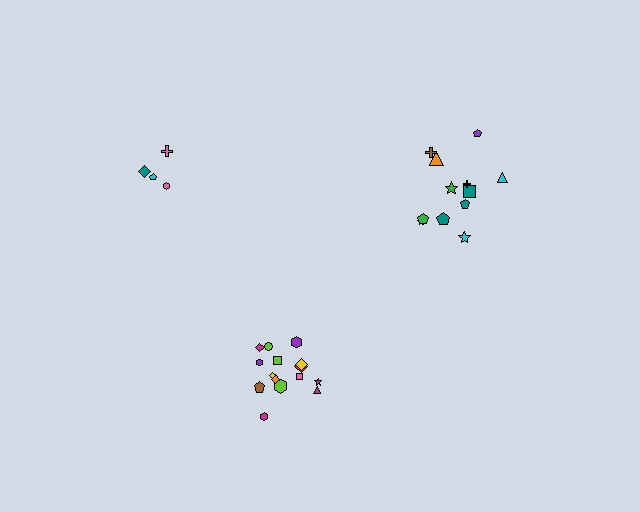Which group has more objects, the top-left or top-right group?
The top-right group.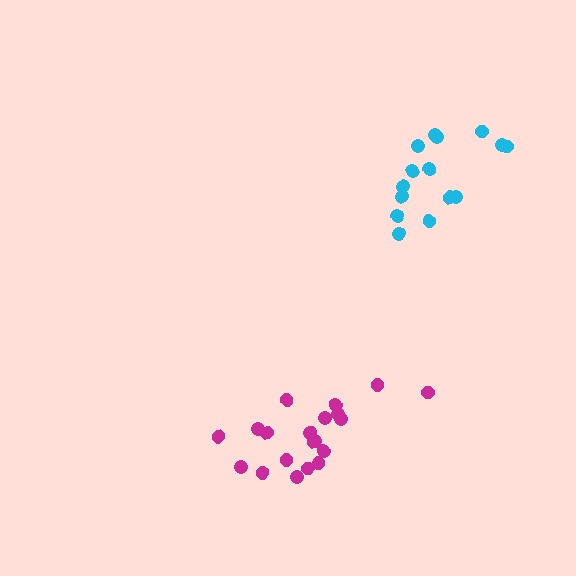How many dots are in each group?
Group 1: 20 dots, Group 2: 15 dots (35 total).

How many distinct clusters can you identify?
There are 2 distinct clusters.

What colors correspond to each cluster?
The clusters are colored: magenta, cyan.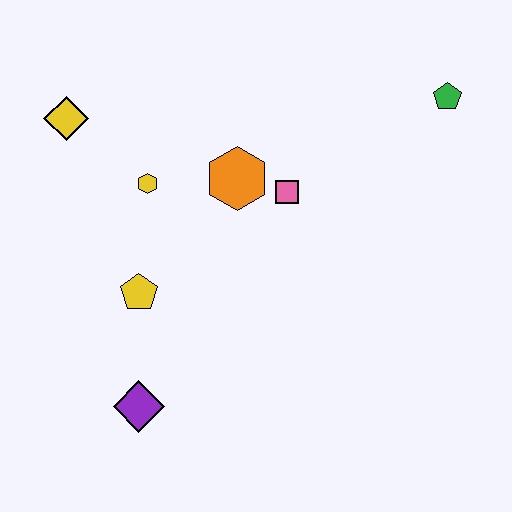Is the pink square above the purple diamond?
Yes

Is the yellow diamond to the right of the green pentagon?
No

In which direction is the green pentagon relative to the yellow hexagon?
The green pentagon is to the right of the yellow hexagon.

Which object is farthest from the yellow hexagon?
The green pentagon is farthest from the yellow hexagon.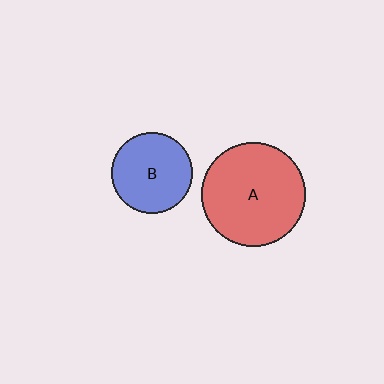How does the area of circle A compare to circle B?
Approximately 1.6 times.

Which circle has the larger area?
Circle A (red).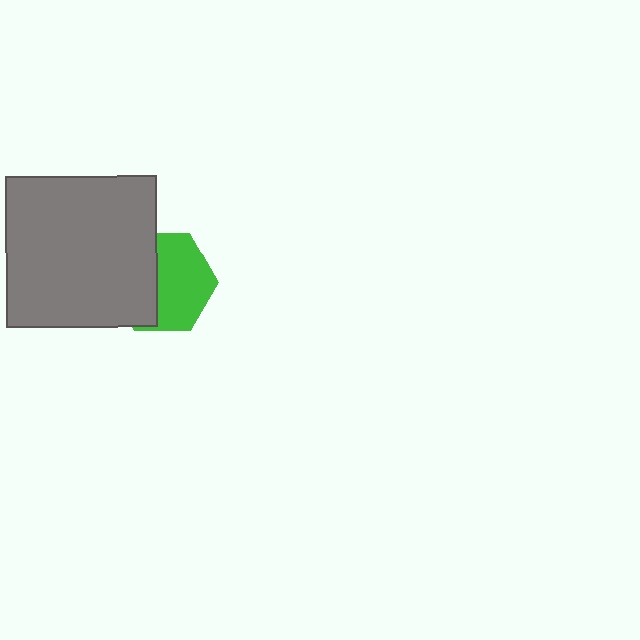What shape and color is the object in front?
The object in front is a gray square.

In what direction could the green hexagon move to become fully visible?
The green hexagon could move right. That would shift it out from behind the gray square entirely.